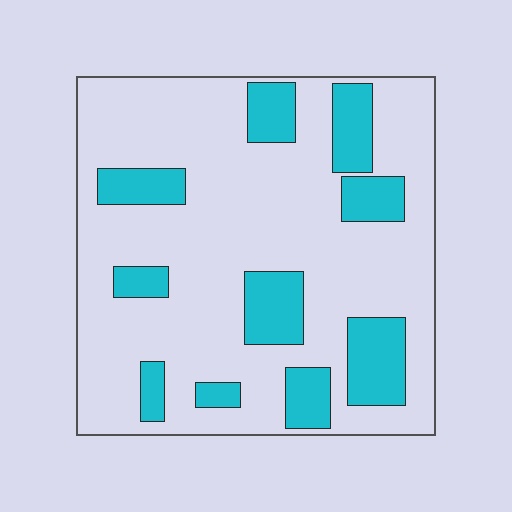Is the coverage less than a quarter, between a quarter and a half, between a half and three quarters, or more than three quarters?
Less than a quarter.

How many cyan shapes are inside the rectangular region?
10.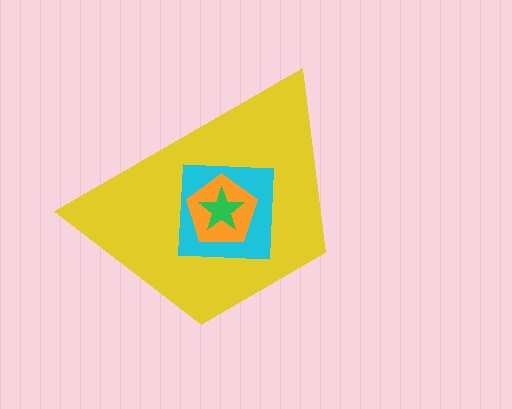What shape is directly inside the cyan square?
The orange pentagon.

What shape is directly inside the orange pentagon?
The green star.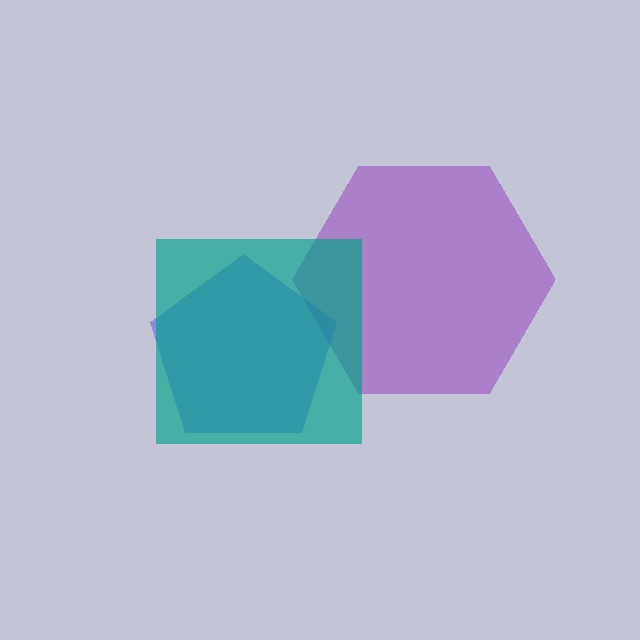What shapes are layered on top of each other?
The layered shapes are: a purple hexagon, a blue pentagon, a teal square.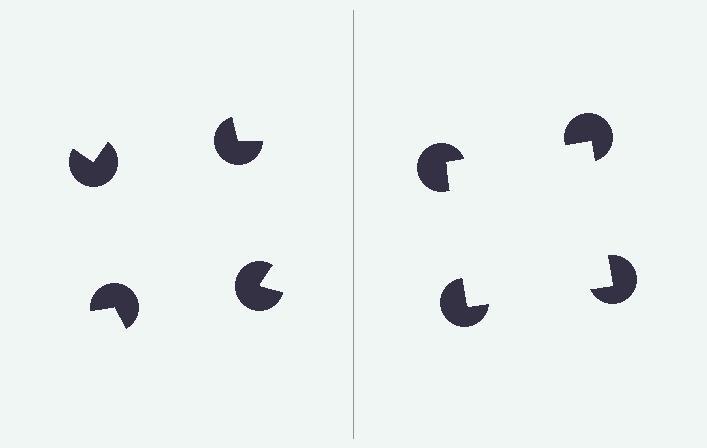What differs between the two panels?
The pac-man discs are positioned identically on both sides; only the wedge orientations differ. On the right they align to a square; on the left they are misaligned.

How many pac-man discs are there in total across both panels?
8 — 4 on each side.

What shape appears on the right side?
An illusory square.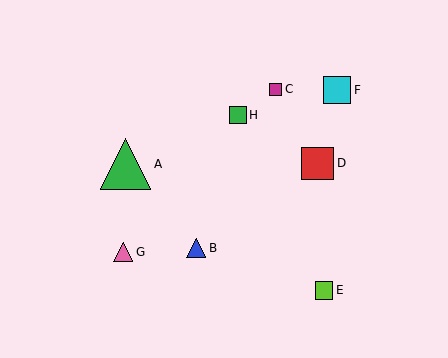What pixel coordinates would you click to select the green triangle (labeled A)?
Click at (125, 164) to select the green triangle A.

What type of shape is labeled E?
Shape E is a lime square.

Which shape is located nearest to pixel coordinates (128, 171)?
The green triangle (labeled A) at (125, 164) is nearest to that location.